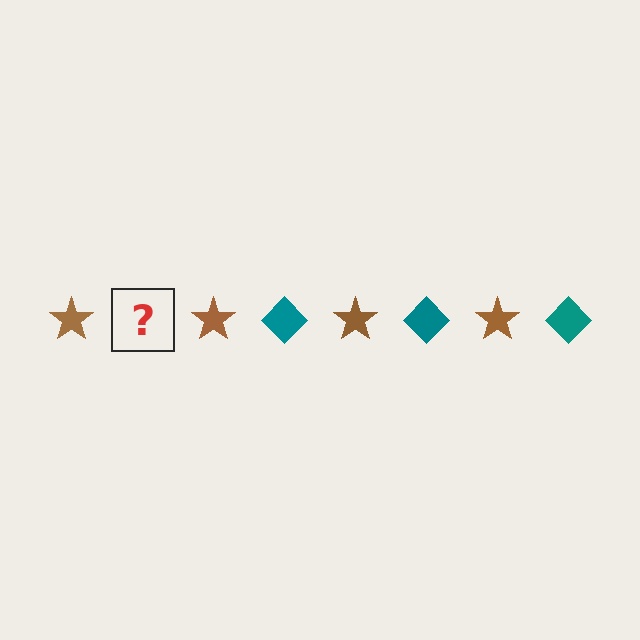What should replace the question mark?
The question mark should be replaced with a teal diamond.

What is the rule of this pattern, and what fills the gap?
The rule is that the pattern alternates between brown star and teal diamond. The gap should be filled with a teal diamond.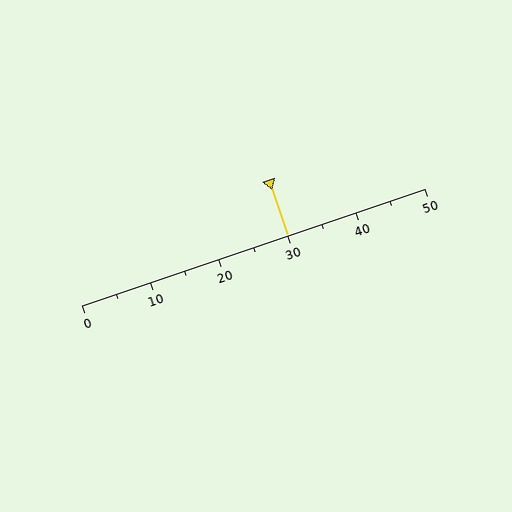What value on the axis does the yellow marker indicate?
The marker indicates approximately 30.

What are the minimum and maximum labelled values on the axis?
The axis runs from 0 to 50.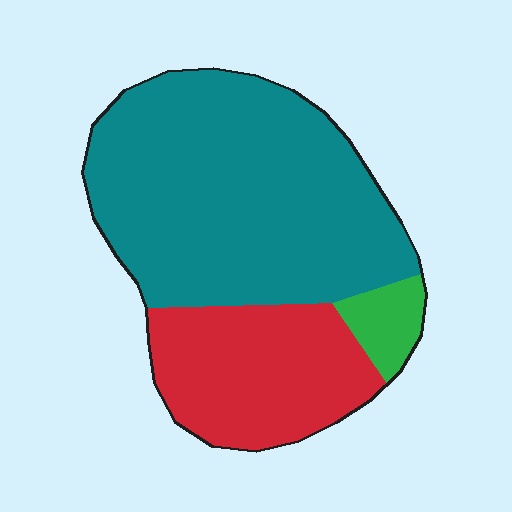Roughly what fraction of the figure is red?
Red covers about 30% of the figure.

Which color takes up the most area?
Teal, at roughly 65%.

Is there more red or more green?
Red.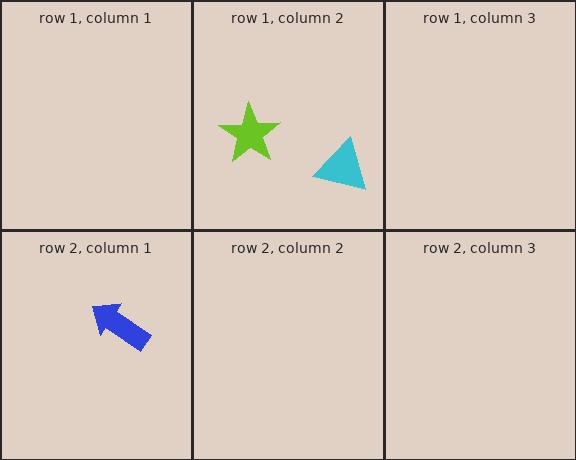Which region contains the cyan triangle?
The row 1, column 2 region.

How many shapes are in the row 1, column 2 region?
2.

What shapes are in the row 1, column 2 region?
The cyan triangle, the lime star.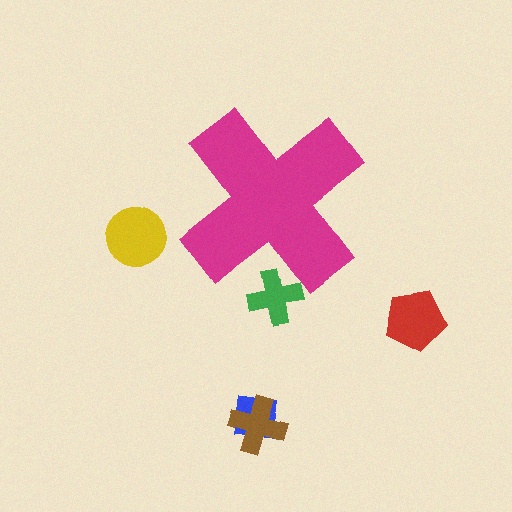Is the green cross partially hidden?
Yes, the green cross is partially hidden behind the magenta cross.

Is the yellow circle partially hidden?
No, the yellow circle is fully visible.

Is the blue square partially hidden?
No, the blue square is fully visible.